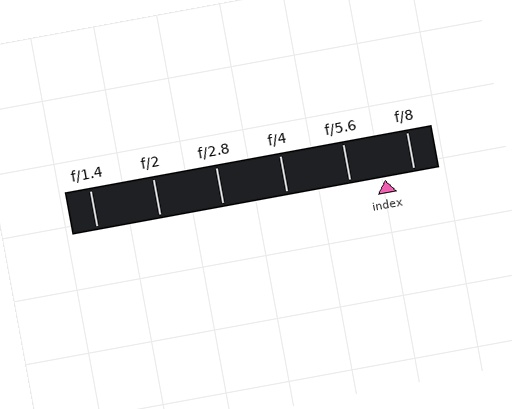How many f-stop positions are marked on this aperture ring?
There are 6 f-stop positions marked.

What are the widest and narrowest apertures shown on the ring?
The widest aperture shown is f/1.4 and the narrowest is f/8.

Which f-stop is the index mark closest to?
The index mark is closest to f/8.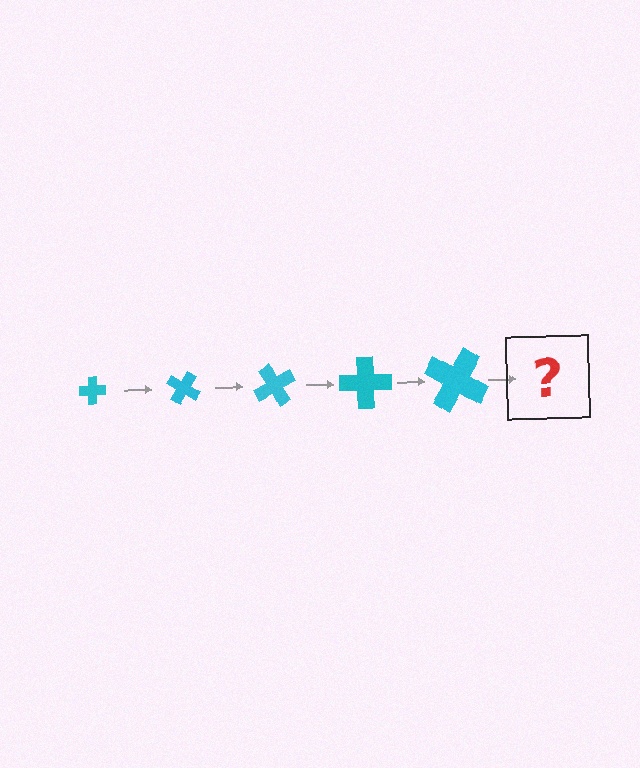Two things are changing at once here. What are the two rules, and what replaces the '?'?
The two rules are that the cross grows larger each step and it rotates 30 degrees each step. The '?' should be a cross, larger than the previous one and rotated 150 degrees from the start.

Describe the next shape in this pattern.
It should be a cross, larger than the previous one and rotated 150 degrees from the start.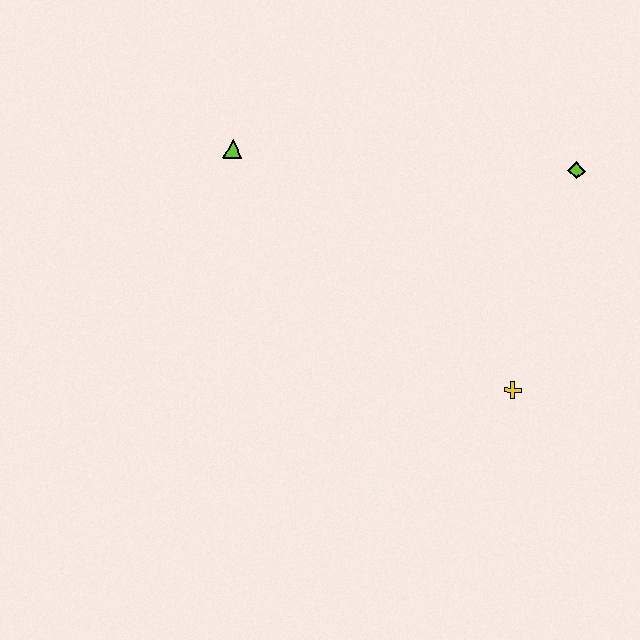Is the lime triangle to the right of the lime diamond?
No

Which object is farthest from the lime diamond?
The lime triangle is farthest from the lime diamond.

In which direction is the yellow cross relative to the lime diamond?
The yellow cross is below the lime diamond.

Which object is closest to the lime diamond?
The yellow cross is closest to the lime diamond.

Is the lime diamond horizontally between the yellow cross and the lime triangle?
No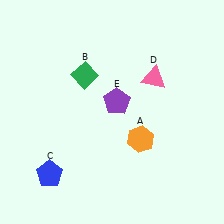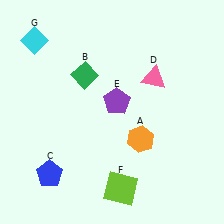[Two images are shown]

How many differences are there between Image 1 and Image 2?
There are 2 differences between the two images.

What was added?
A lime square (F), a cyan diamond (G) were added in Image 2.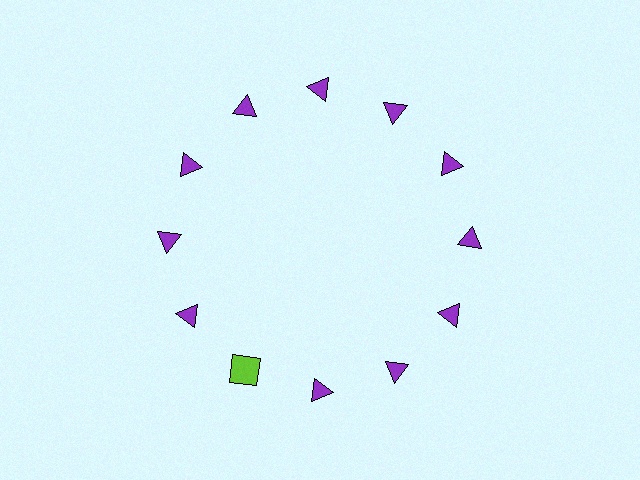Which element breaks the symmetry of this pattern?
The lime square at roughly the 7 o'clock position breaks the symmetry. All other shapes are purple triangles.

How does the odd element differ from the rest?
It differs in both color (lime instead of purple) and shape (square instead of triangle).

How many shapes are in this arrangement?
There are 12 shapes arranged in a ring pattern.